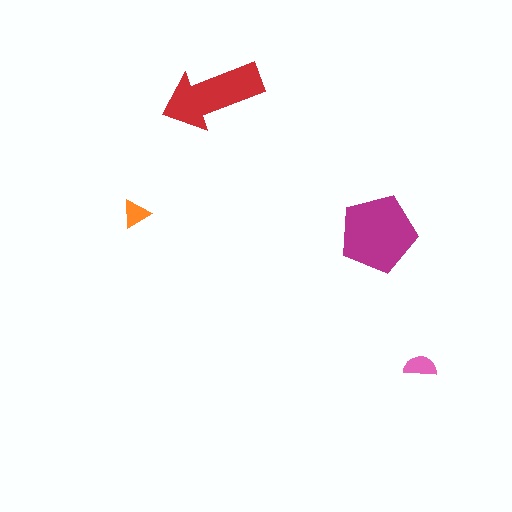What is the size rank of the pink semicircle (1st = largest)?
3rd.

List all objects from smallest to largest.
The orange triangle, the pink semicircle, the red arrow, the magenta pentagon.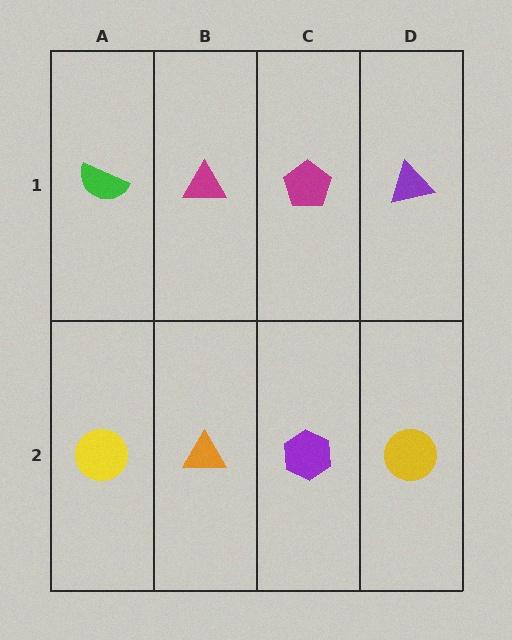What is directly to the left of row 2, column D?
A purple hexagon.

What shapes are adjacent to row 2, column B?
A magenta triangle (row 1, column B), a yellow circle (row 2, column A), a purple hexagon (row 2, column C).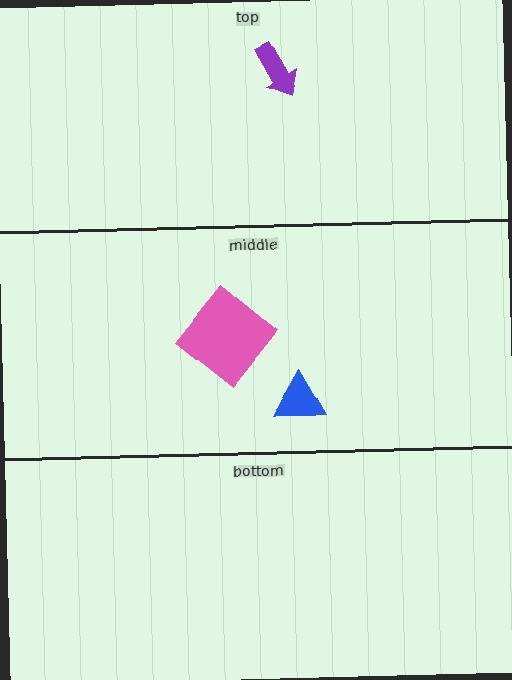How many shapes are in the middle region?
2.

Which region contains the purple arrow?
The top region.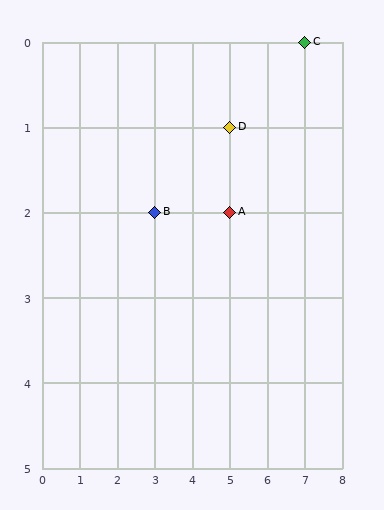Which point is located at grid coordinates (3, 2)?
Point B is at (3, 2).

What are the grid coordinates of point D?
Point D is at grid coordinates (5, 1).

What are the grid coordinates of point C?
Point C is at grid coordinates (7, 0).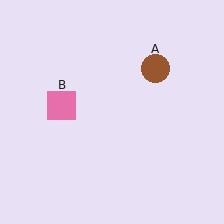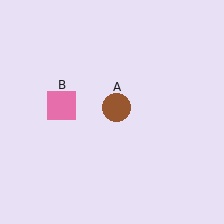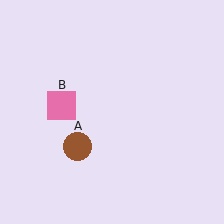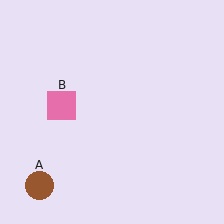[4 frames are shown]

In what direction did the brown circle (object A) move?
The brown circle (object A) moved down and to the left.